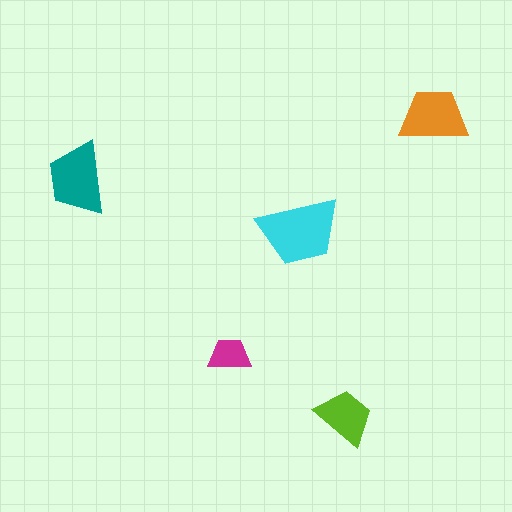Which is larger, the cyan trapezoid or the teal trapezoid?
The cyan one.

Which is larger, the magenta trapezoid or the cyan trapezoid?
The cyan one.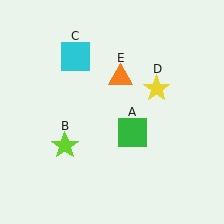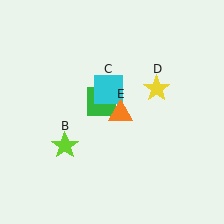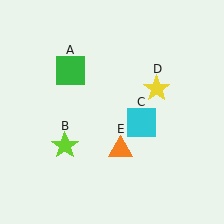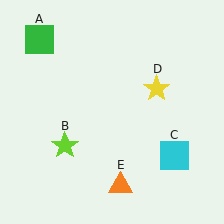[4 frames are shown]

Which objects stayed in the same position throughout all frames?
Lime star (object B) and yellow star (object D) remained stationary.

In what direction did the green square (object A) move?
The green square (object A) moved up and to the left.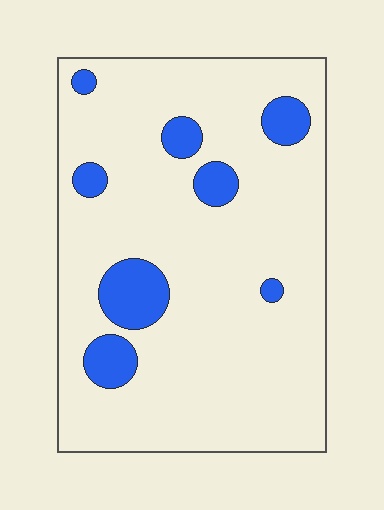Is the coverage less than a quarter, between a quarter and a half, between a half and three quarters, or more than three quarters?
Less than a quarter.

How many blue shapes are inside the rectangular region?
8.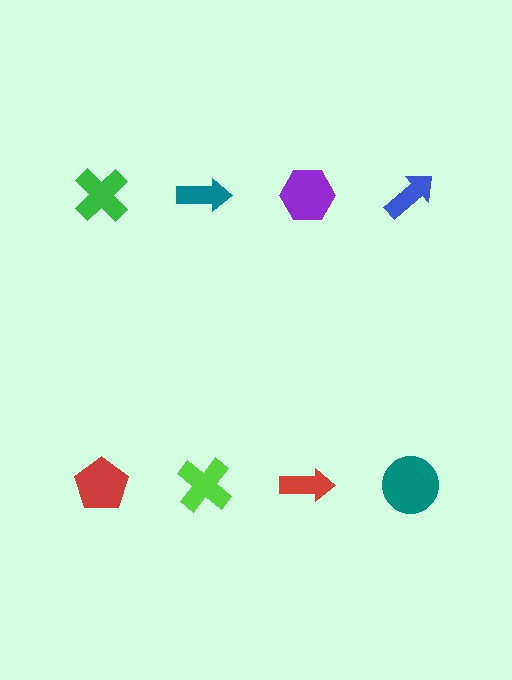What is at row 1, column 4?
A blue arrow.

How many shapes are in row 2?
4 shapes.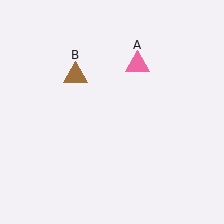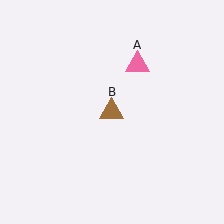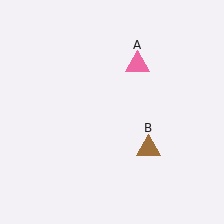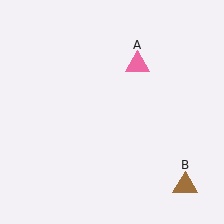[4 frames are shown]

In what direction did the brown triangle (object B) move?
The brown triangle (object B) moved down and to the right.